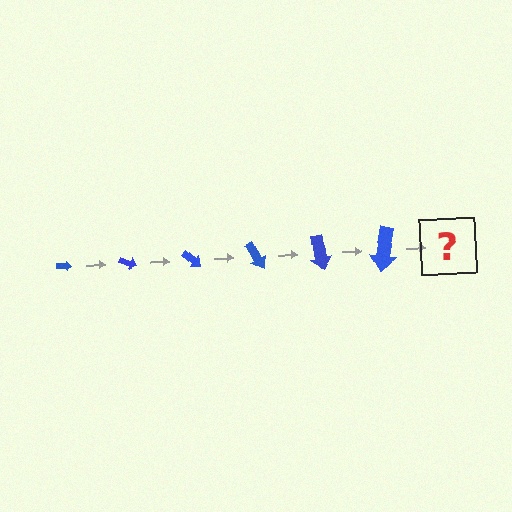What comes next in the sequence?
The next element should be an arrow, larger than the previous one and rotated 120 degrees from the start.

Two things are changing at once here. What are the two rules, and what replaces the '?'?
The two rules are that the arrow grows larger each step and it rotates 20 degrees each step. The '?' should be an arrow, larger than the previous one and rotated 120 degrees from the start.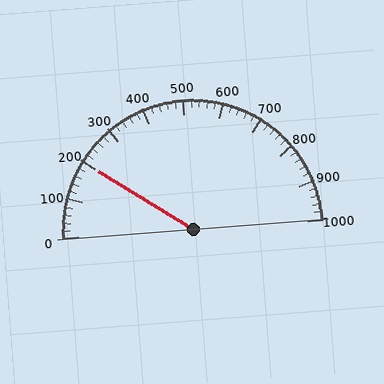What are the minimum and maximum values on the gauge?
The gauge ranges from 0 to 1000.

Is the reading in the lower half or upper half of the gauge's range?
The reading is in the lower half of the range (0 to 1000).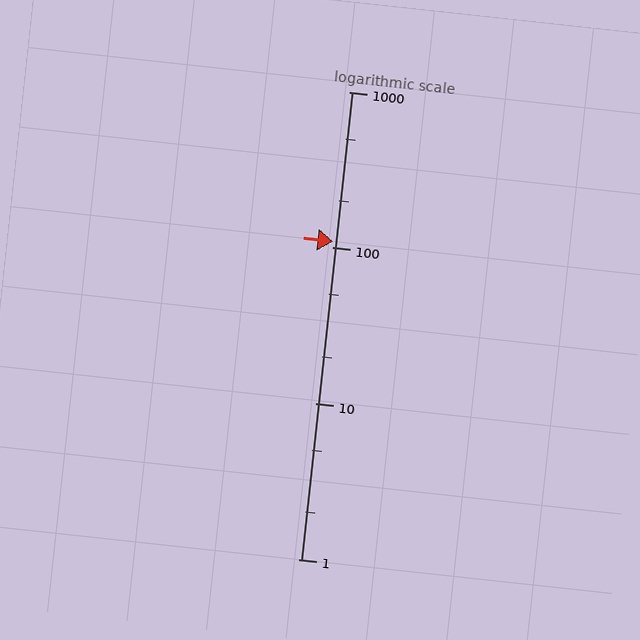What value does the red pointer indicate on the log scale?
The pointer indicates approximately 110.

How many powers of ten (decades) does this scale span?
The scale spans 3 decades, from 1 to 1000.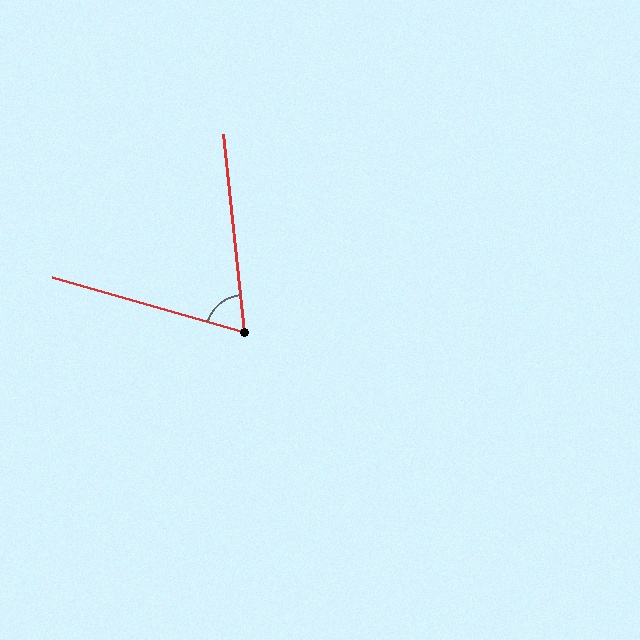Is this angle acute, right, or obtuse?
It is acute.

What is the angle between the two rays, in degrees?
Approximately 68 degrees.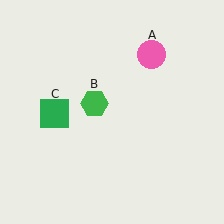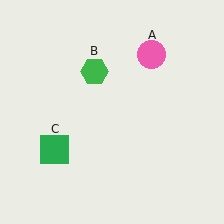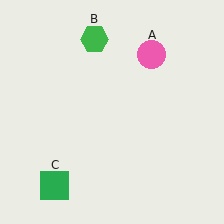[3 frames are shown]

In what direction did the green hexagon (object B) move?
The green hexagon (object B) moved up.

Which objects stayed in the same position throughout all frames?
Pink circle (object A) remained stationary.